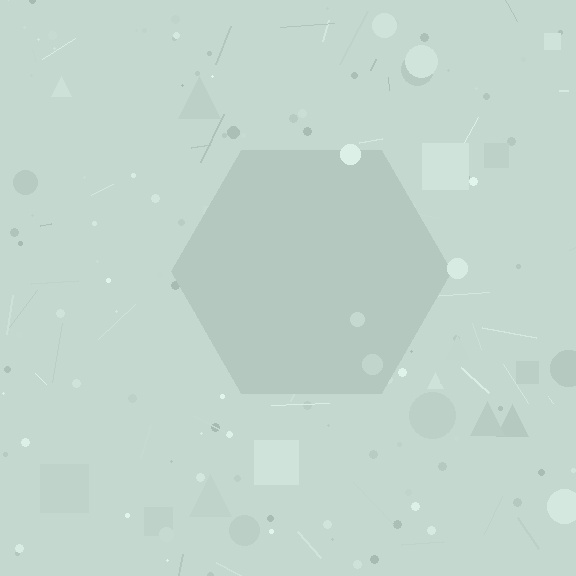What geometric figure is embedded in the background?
A hexagon is embedded in the background.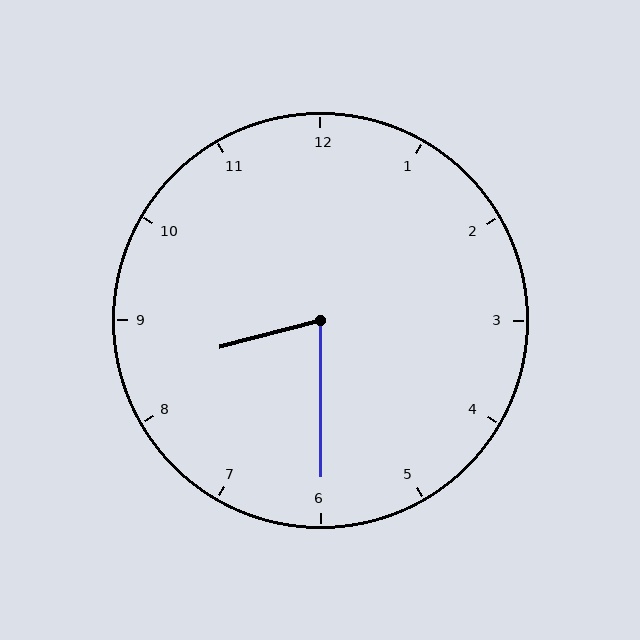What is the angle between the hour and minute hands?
Approximately 75 degrees.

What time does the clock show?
8:30.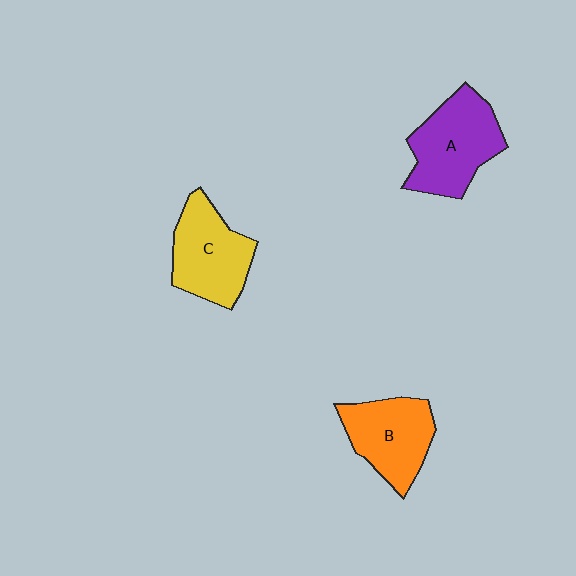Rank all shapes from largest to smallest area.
From largest to smallest: A (purple), C (yellow), B (orange).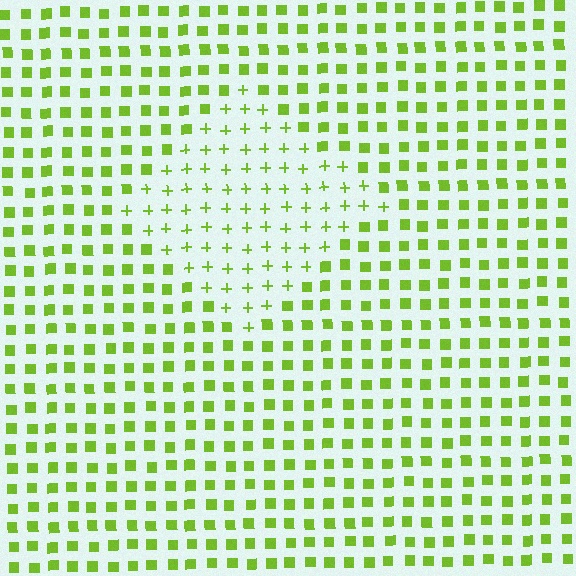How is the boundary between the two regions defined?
The boundary is defined by a change in element shape: plus signs inside vs. squares outside. All elements share the same color and spacing.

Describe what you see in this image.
The image is filled with small lime elements arranged in a uniform grid. A diamond-shaped region contains plus signs, while the surrounding area contains squares. The boundary is defined purely by the change in element shape.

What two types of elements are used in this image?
The image uses plus signs inside the diamond region and squares outside it.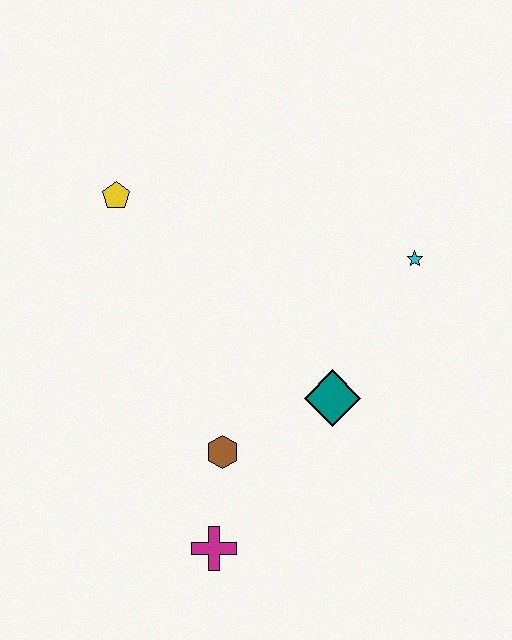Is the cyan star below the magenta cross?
No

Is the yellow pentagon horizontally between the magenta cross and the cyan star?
No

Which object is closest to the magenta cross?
The brown hexagon is closest to the magenta cross.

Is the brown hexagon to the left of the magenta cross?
No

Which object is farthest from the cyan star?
The magenta cross is farthest from the cyan star.